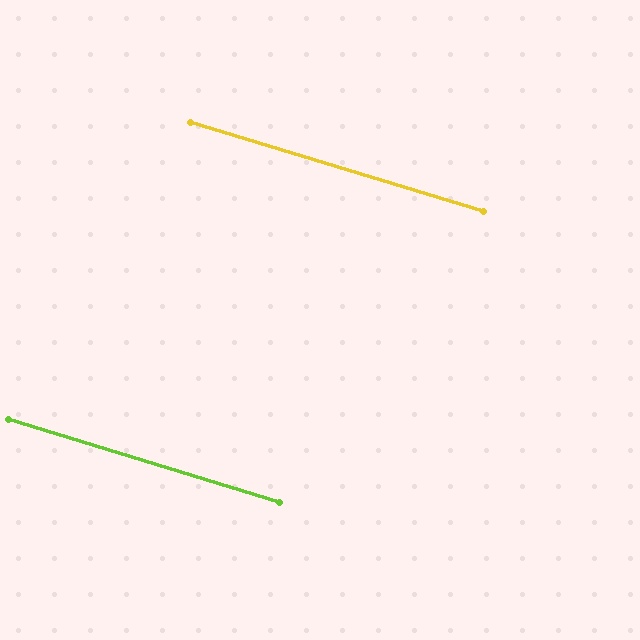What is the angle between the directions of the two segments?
Approximately 0 degrees.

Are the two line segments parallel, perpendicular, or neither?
Parallel — their directions differ by only 0.1°.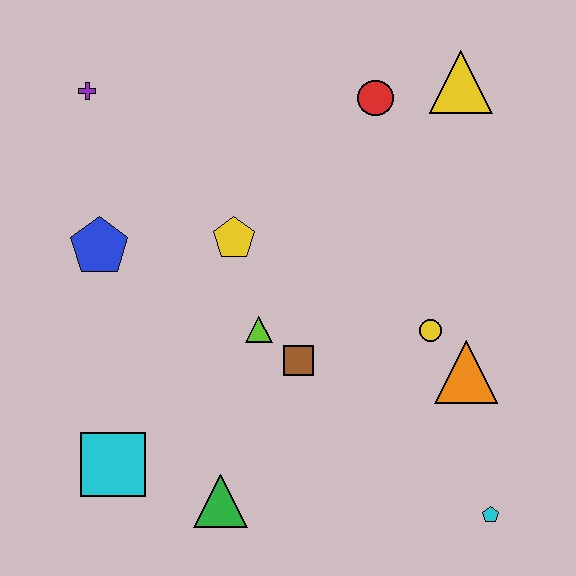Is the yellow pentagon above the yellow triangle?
No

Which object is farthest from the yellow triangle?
The cyan square is farthest from the yellow triangle.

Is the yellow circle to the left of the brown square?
No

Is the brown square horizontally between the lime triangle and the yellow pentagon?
No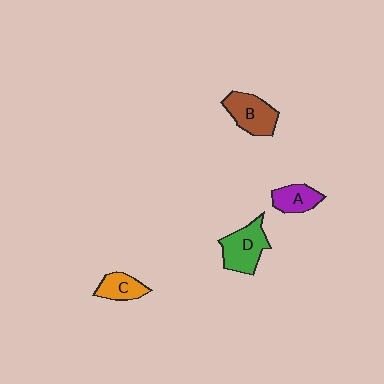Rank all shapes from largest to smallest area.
From largest to smallest: D (green), B (brown), A (purple), C (orange).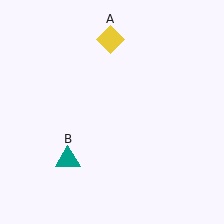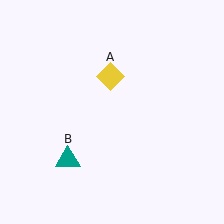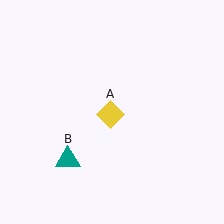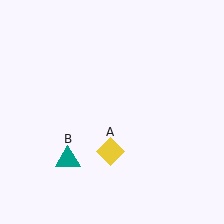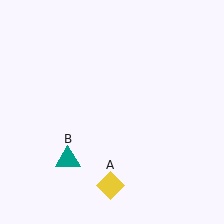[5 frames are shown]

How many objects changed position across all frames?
1 object changed position: yellow diamond (object A).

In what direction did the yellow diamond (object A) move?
The yellow diamond (object A) moved down.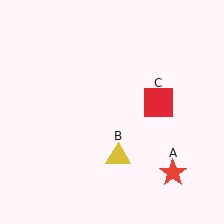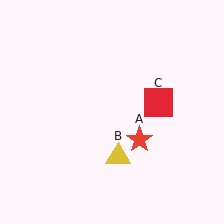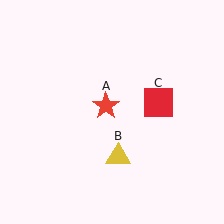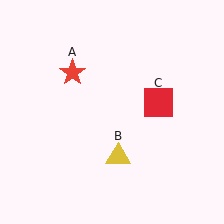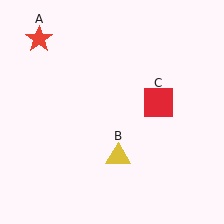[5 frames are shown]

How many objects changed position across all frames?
1 object changed position: red star (object A).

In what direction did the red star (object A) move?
The red star (object A) moved up and to the left.